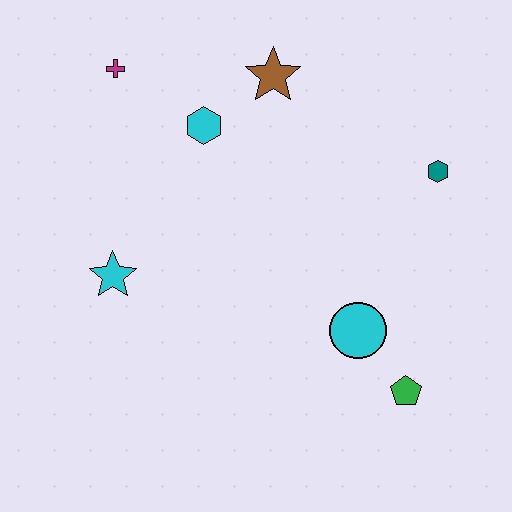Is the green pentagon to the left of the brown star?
No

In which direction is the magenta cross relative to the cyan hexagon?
The magenta cross is to the left of the cyan hexagon.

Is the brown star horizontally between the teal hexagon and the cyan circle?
No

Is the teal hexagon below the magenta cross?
Yes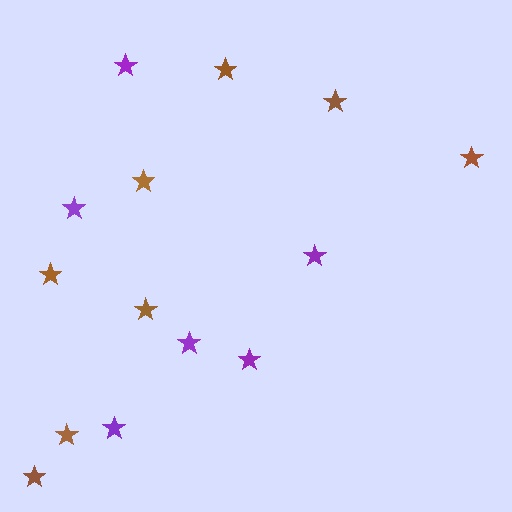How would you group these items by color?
There are 2 groups: one group of purple stars (6) and one group of brown stars (8).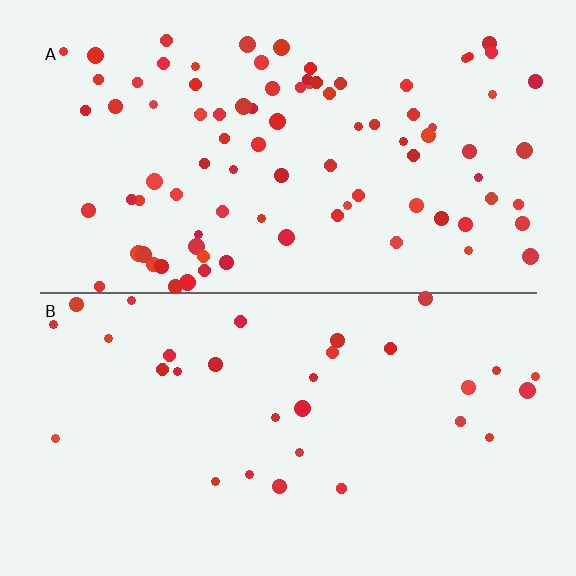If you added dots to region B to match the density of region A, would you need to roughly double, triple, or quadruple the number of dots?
Approximately triple.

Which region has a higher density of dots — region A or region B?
A (the top).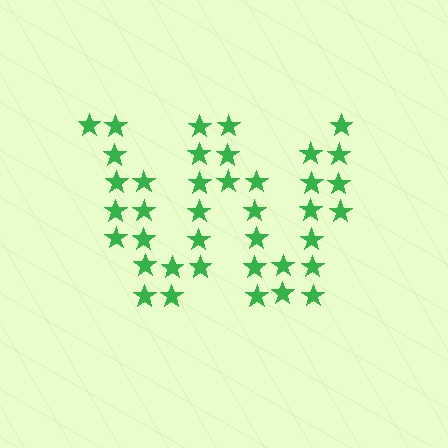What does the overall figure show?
The overall figure shows the letter W.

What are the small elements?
The small elements are stars.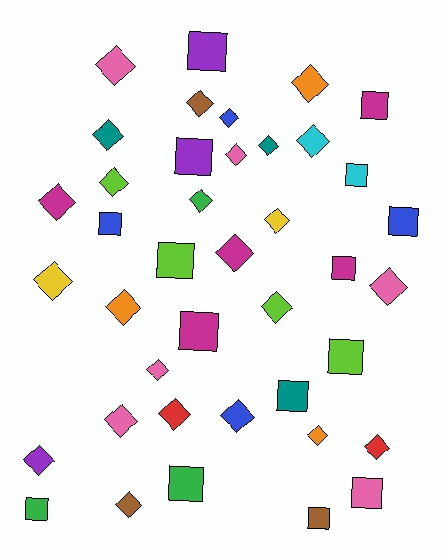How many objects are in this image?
There are 40 objects.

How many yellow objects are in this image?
There are 2 yellow objects.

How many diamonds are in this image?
There are 25 diamonds.